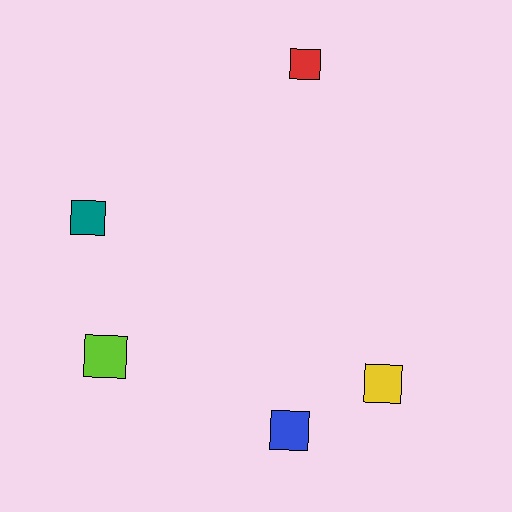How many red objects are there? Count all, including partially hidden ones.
There is 1 red object.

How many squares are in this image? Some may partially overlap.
There are 5 squares.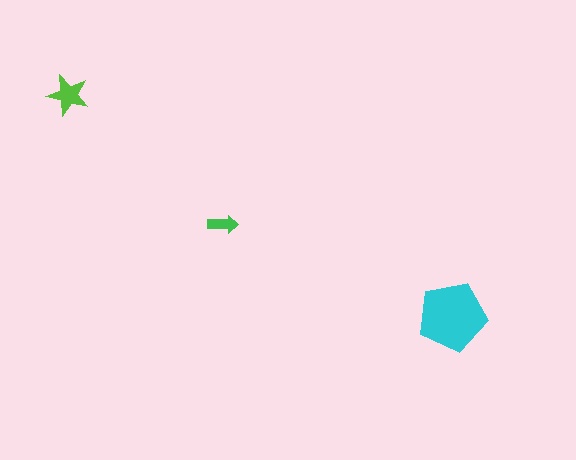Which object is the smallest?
The green arrow.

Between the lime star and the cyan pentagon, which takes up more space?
The cyan pentagon.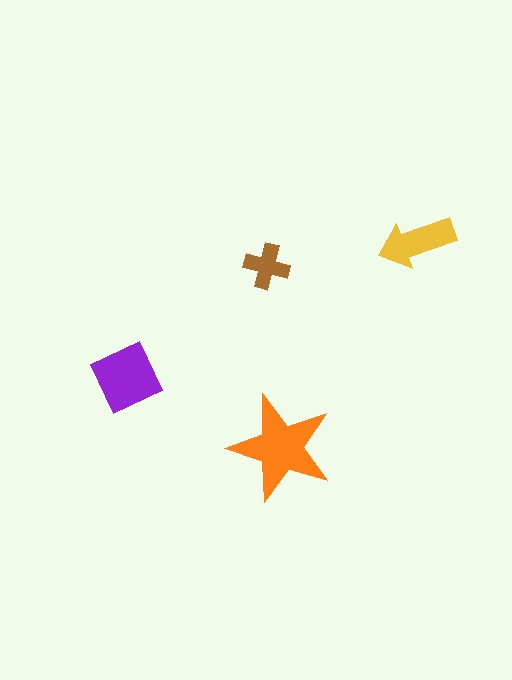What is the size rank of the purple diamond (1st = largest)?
2nd.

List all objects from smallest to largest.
The brown cross, the yellow arrow, the purple diamond, the orange star.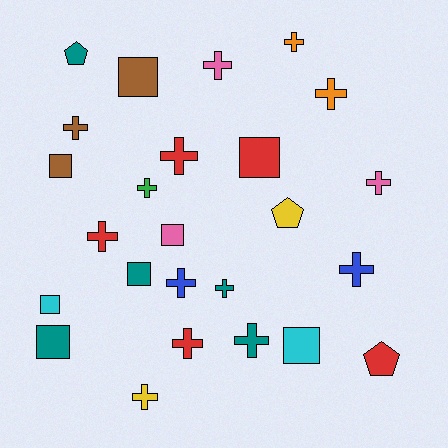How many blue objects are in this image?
There are 2 blue objects.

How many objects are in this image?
There are 25 objects.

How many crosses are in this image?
There are 14 crosses.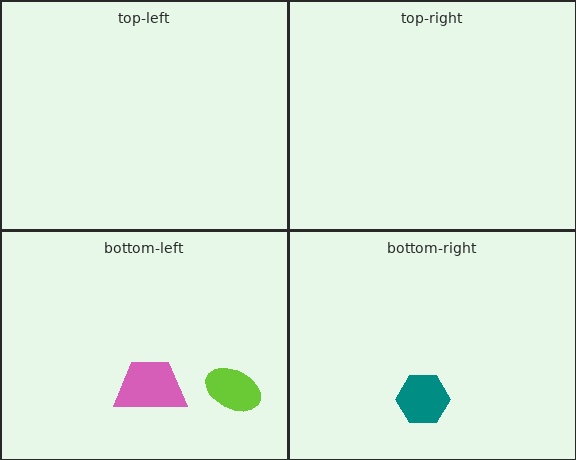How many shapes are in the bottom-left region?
2.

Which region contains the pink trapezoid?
The bottom-left region.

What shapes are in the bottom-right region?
The teal hexagon.